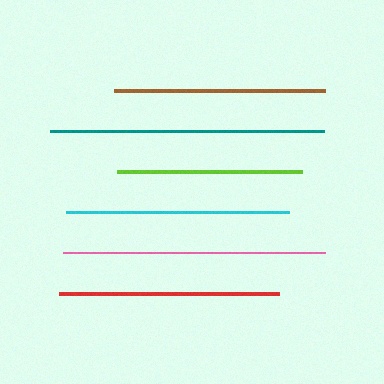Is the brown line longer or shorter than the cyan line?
The cyan line is longer than the brown line.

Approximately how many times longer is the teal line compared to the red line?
The teal line is approximately 1.2 times the length of the red line.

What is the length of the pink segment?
The pink segment is approximately 262 pixels long.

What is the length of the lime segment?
The lime segment is approximately 184 pixels long.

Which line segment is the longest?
The teal line is the longest at approximately 274 pixels.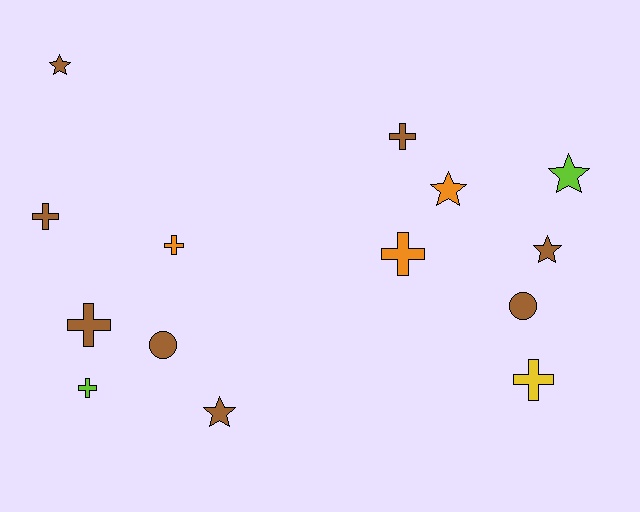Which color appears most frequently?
Brown, with 8 objects.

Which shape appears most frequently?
Cross, with 7 objects.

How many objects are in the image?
There are 14 objects.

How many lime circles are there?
There are no lime circles.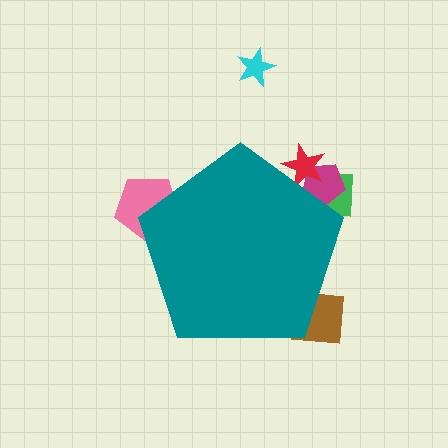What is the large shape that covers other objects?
A teal pentagon.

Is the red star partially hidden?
Yes, the red star is partially hidden behind the teal pentagon.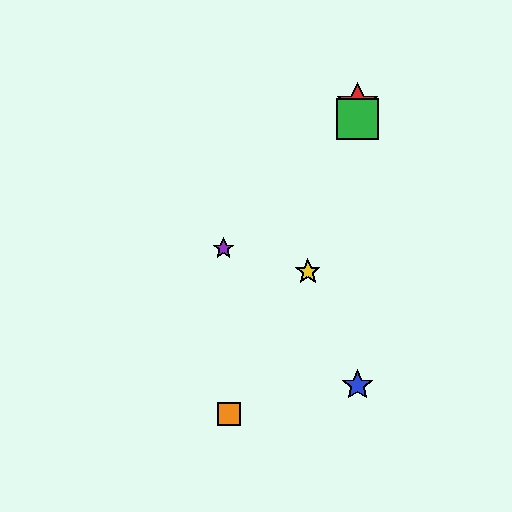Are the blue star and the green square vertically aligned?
Yes, both are at x≈358.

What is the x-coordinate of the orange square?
The orange square is at x≈229.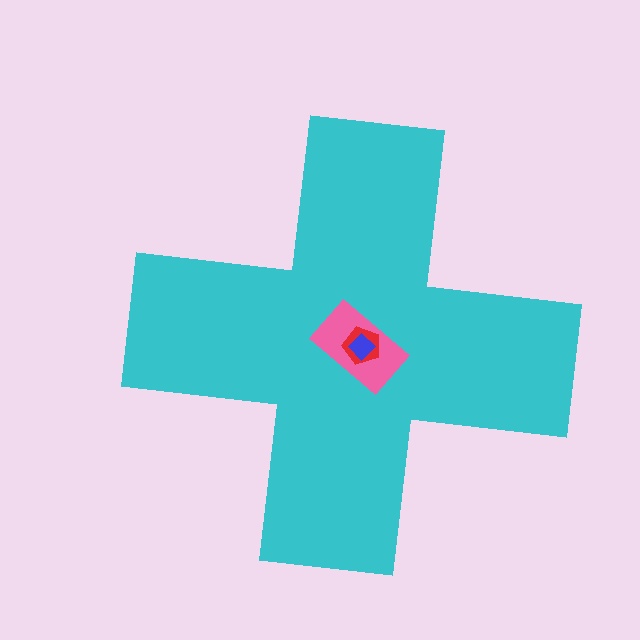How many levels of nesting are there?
4.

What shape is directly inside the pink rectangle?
The red pentagon.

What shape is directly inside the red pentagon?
The blue diamond.